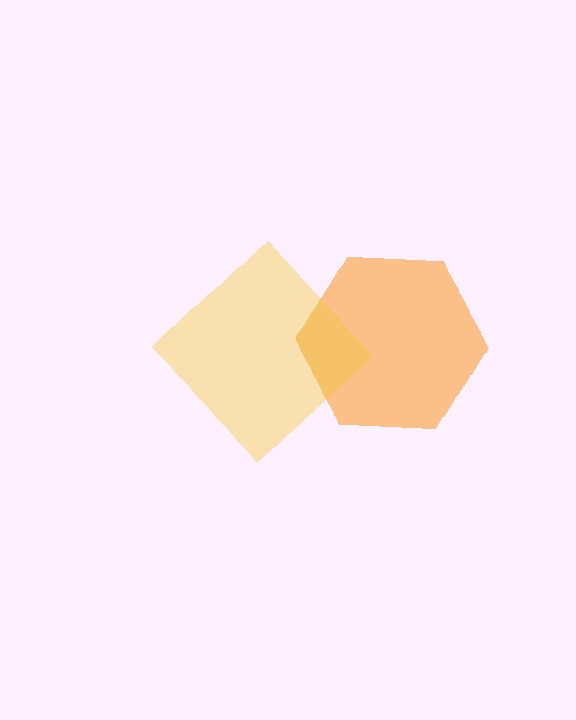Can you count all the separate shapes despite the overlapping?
Yes, there are 2 separate shapes.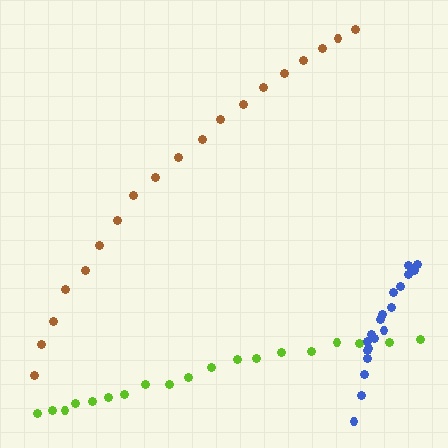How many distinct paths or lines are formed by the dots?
There are 3 distinct paths.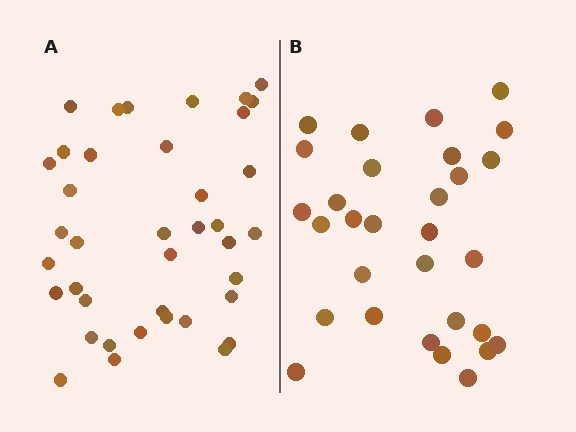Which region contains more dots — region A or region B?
Region A (the left region) has more dots.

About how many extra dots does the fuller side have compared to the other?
Region A has roughly 8 or so more dots than region B.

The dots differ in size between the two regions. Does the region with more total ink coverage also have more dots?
No. Region B has more total ink coverage because its dots are larger, but region A actually contains more individual dots. Total area can be misleading — the number of items is what matters here.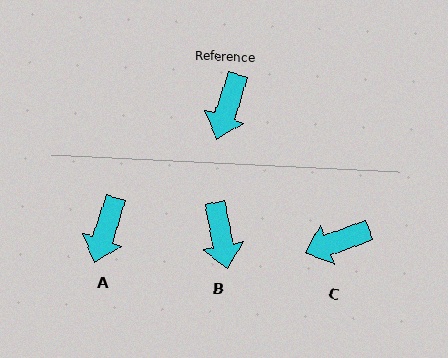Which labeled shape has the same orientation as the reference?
A.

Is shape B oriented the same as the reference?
No, it is off by about 29 degrees.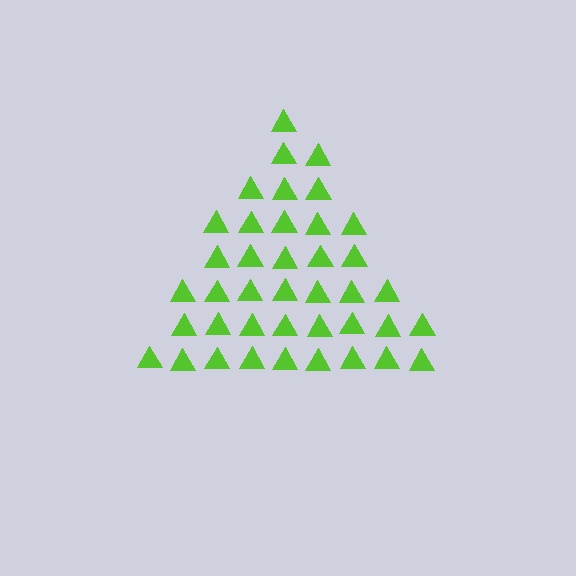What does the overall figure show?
The overall figure shows a triangle.